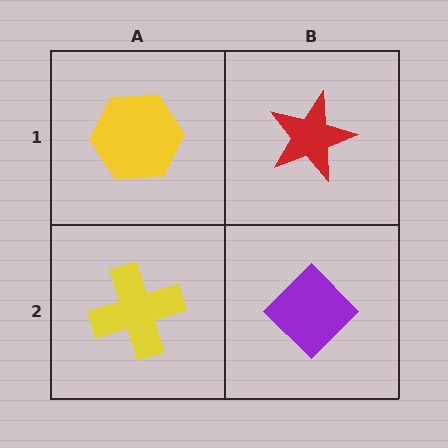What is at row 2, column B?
A purple diamond.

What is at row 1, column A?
A yellow hexagon.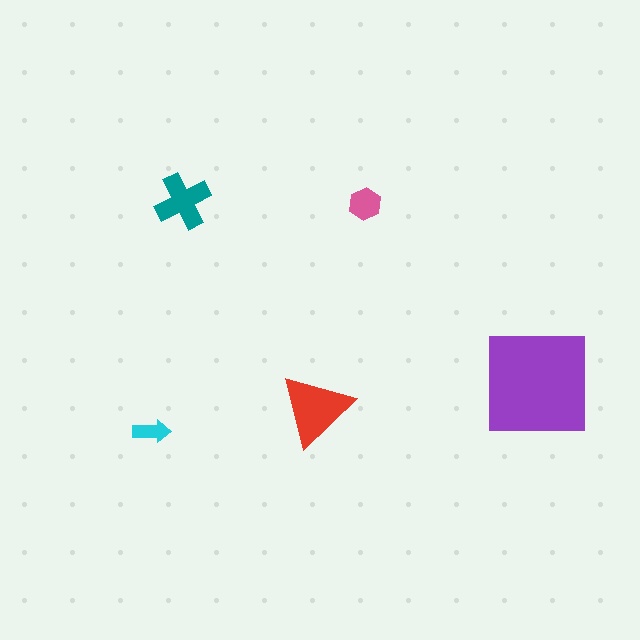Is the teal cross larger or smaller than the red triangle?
Smaller.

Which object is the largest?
The purple square.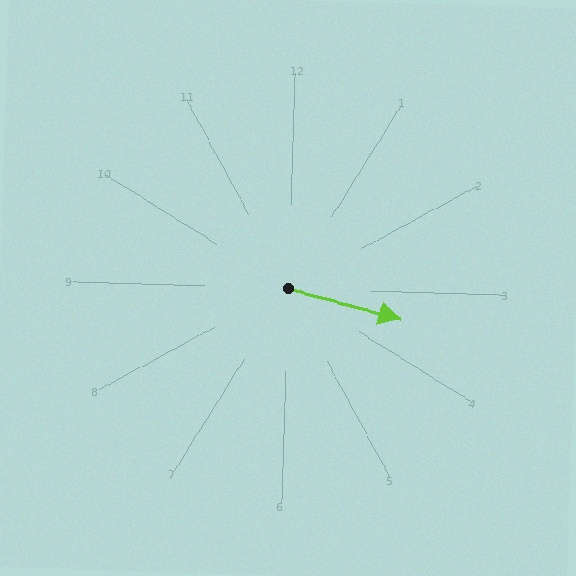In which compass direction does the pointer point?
East.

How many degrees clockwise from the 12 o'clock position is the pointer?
Approximately 104 degrees.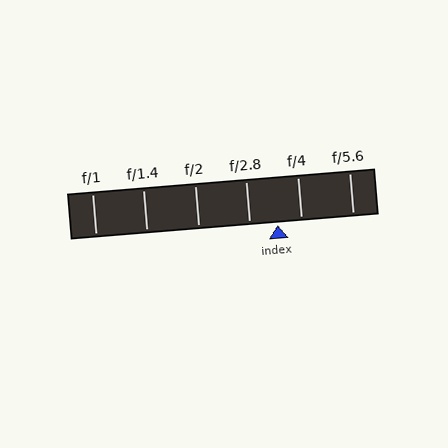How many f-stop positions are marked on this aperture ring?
There are 6 f-stop positions marked.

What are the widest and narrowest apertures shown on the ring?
The widest aperture shown is f/1 and the narrowest is f/5.6.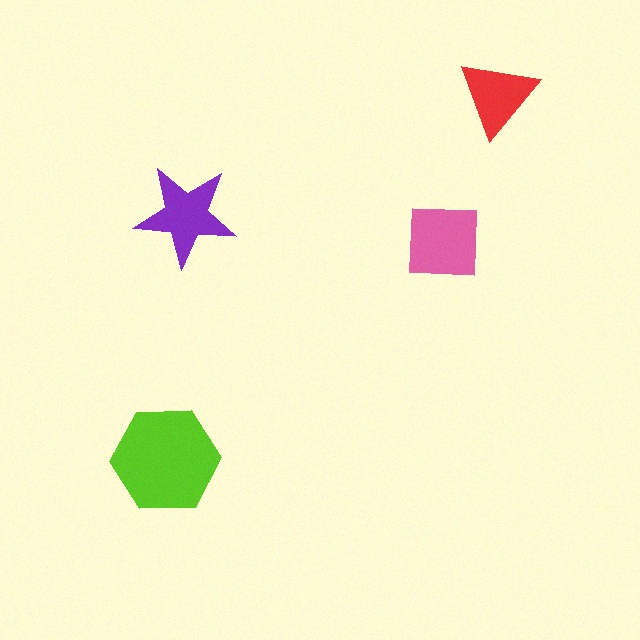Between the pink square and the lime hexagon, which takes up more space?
The lime hexagon.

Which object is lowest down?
The lime hexagon is bottommost.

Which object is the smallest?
The red triangle.